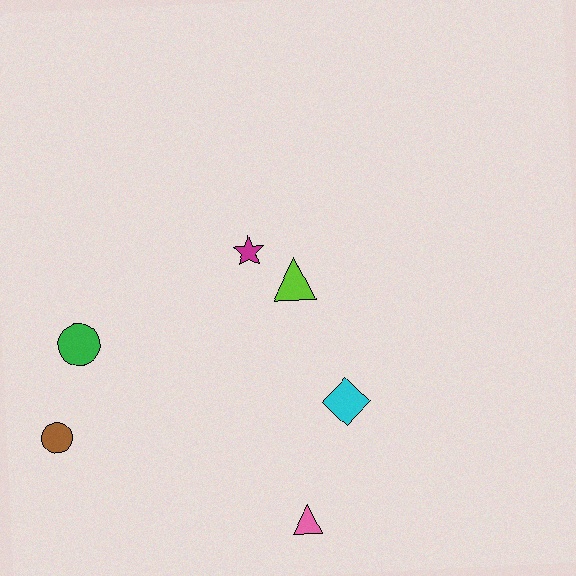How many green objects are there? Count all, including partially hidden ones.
There is 1 green object.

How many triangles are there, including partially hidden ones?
There are 2 triangles.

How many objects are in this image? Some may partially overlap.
There are 6 objects.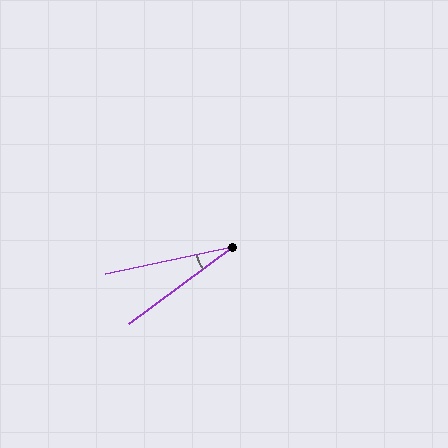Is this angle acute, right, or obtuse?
It is acute.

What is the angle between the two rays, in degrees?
Approximately 25 degrees.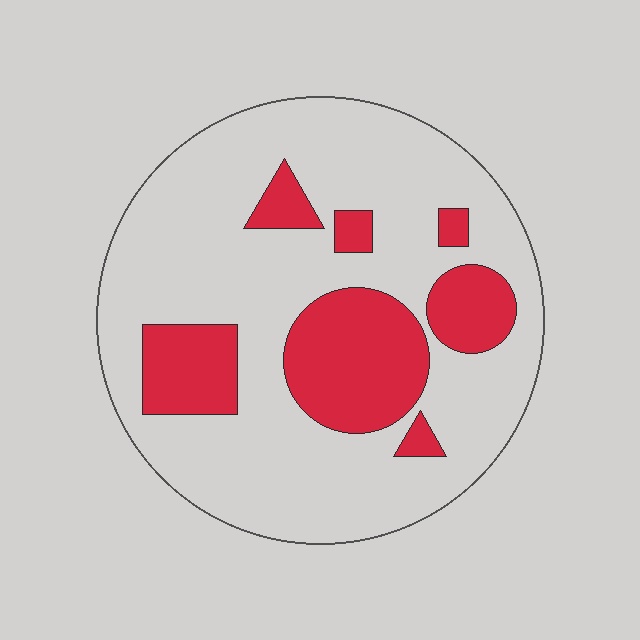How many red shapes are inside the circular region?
7.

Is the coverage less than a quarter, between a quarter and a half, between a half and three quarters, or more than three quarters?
Less than a quarter.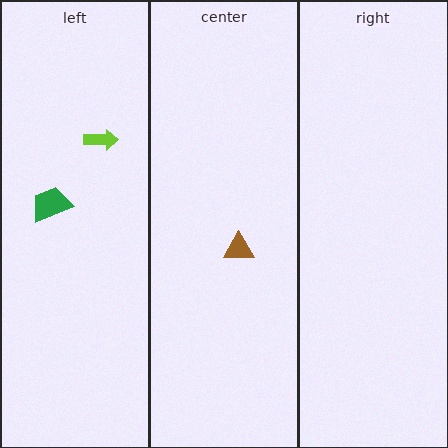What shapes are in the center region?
The brown triangle.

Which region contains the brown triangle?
The center region.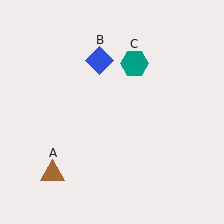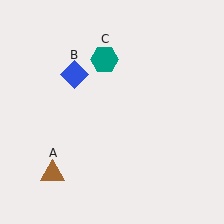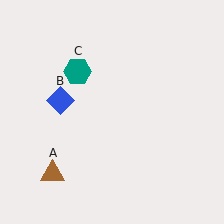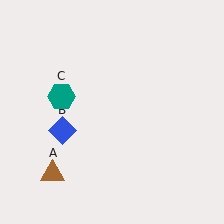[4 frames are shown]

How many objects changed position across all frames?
2 objects changed position: blue diamond (object B), teal hexagon (object C).